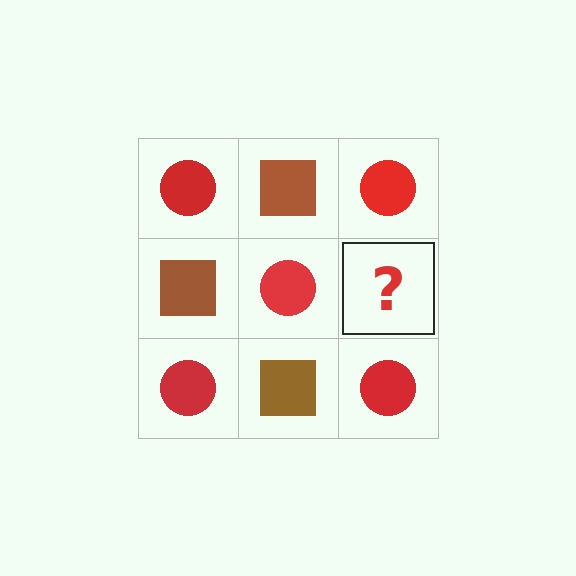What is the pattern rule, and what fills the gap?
The rule is that it alternates red circle and brown square in a checkerboard pattern. The gap should be filled with a brown square.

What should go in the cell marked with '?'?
The missing cell should contain a brown square.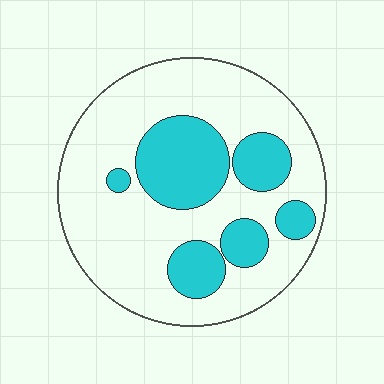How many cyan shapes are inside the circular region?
6.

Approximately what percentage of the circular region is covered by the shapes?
Approximately 30%.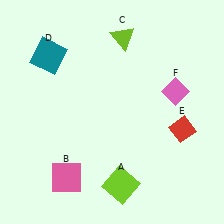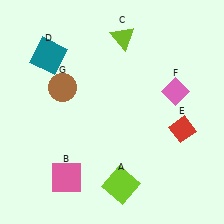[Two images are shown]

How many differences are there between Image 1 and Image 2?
There is 1 difference between the two images.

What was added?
A brown circle (G) was added in Image 2.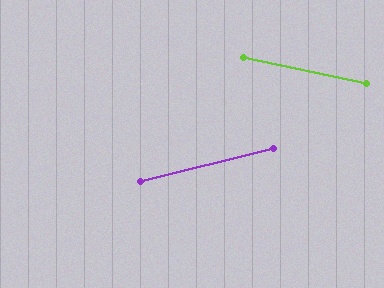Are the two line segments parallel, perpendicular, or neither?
Neither parallel nor perpendicular — they differ by about 26°.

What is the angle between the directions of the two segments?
Approximately 26 degrees.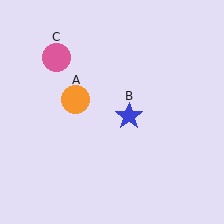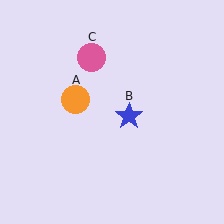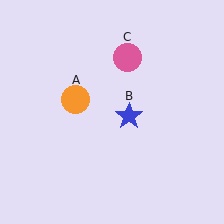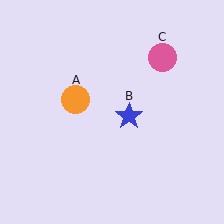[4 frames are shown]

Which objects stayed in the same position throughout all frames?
Orange circle (object A) and blue star (object B) remained stationary.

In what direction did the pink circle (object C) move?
The pink circle (object C) moved right.